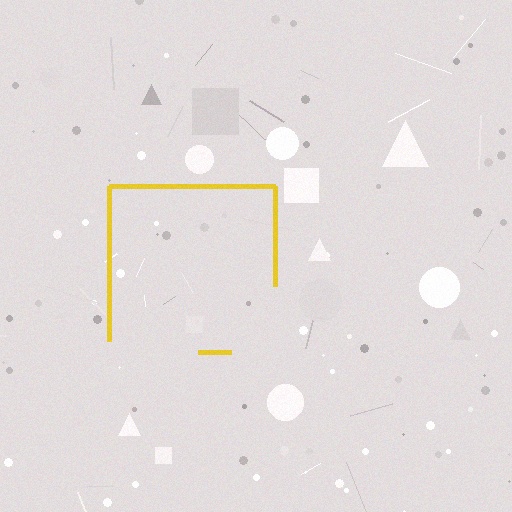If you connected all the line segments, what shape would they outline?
They would outline a square.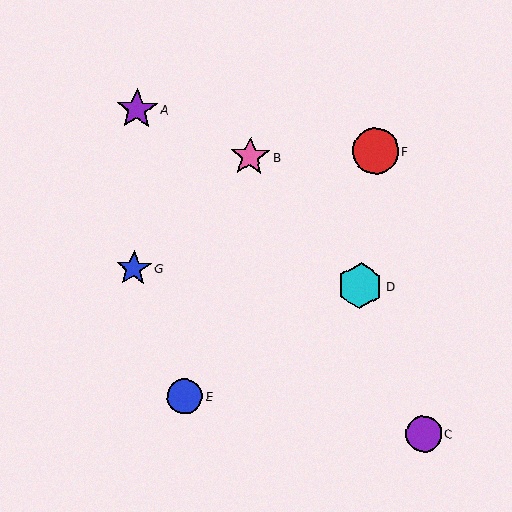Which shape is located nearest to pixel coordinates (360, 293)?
The cyan hexagon (labeled D) at (360, 286) is nearest to that location.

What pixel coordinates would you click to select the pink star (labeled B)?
Click at (250, 157) to select the pink star B.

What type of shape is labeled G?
Shape G is a blue star.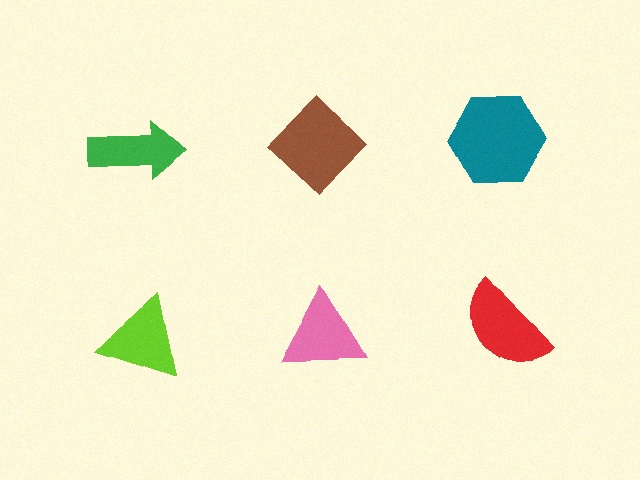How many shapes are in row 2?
3 shapes.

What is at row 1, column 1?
A green arrow.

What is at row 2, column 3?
A red semicircle.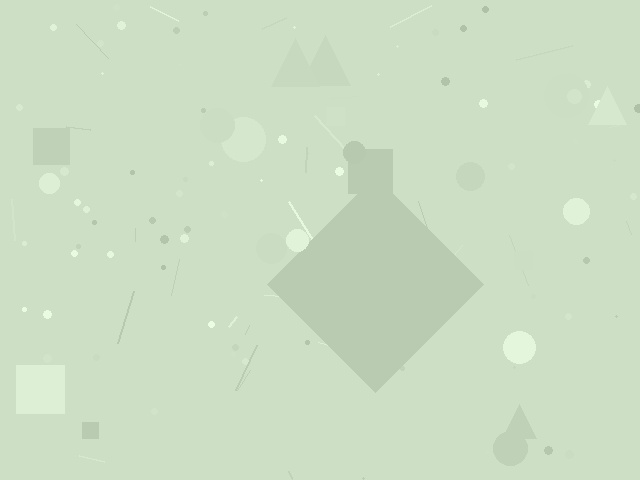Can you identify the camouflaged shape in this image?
The camouflaged shape is a diamond.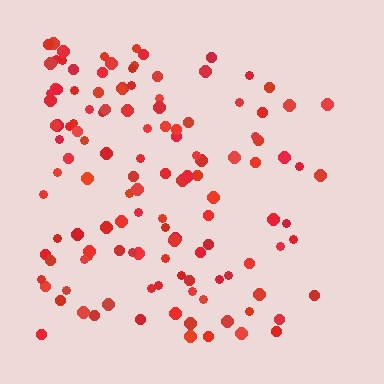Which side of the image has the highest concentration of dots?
The left.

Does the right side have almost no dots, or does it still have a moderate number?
Still a moderate number, just noticeably fewer than the left.